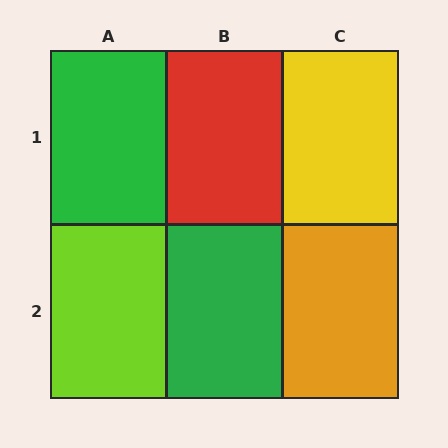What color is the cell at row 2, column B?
Green.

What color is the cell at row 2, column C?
Orange.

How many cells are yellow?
1 cell is yellow.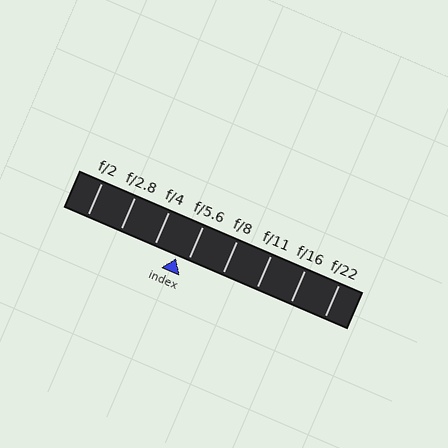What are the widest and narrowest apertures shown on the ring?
The widest aperture shown is f/2 and the narrowest is f/22.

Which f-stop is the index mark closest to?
The index mark is closest to f/5.6.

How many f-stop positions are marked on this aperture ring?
There are 8 f-stop positions marked.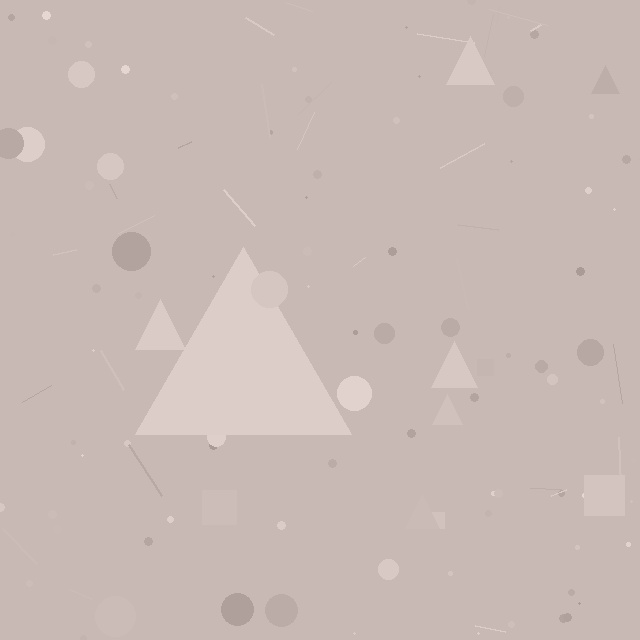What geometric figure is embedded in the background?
A triangle is embedded in the background.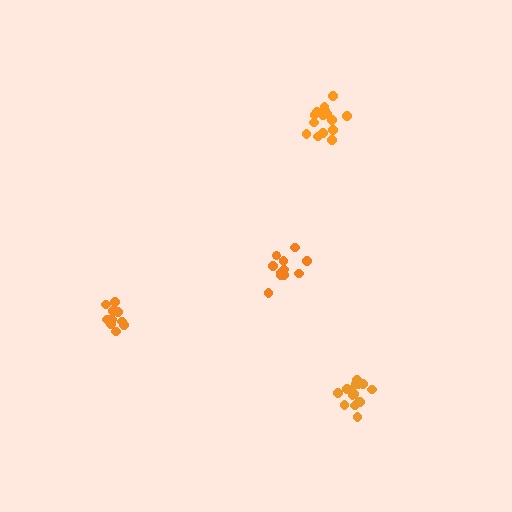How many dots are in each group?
Group 1: 11 dots, Group 2: 16 dots, Group 3: 15 dots, Group 4: 11 dots (53 total).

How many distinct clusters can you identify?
There are 4 distinct clusters.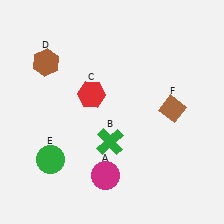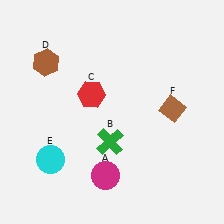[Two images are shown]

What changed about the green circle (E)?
In Image 1, E is green. In Image 2, it changed to cyan.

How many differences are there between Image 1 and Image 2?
There is 1 difference between the two images.